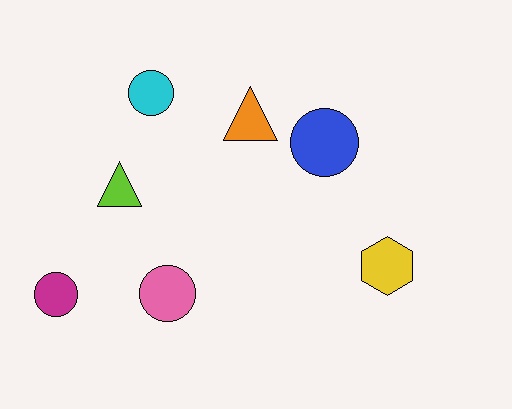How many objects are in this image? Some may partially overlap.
There are 7 objects.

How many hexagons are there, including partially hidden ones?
There is 1 hexagon.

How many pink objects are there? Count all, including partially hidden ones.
There is 1 pink object.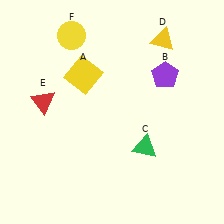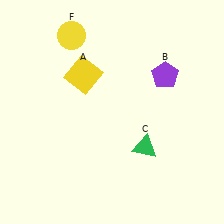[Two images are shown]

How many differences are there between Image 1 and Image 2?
There are 2 differences between the two images.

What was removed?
The yellow triangle (D), the red triangle (E) were removed in Image 2.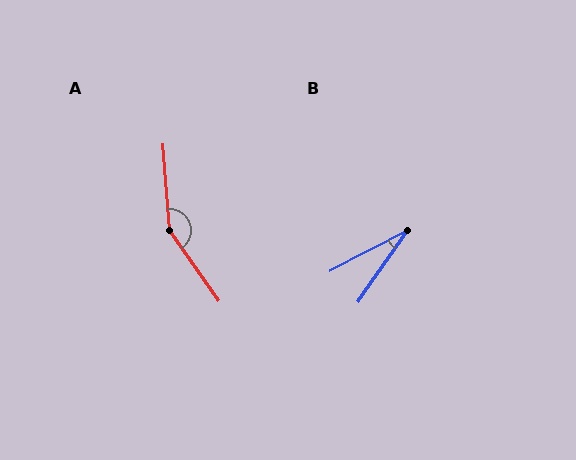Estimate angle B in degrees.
Approximately 28 degrees.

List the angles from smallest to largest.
B (28°), A (149°).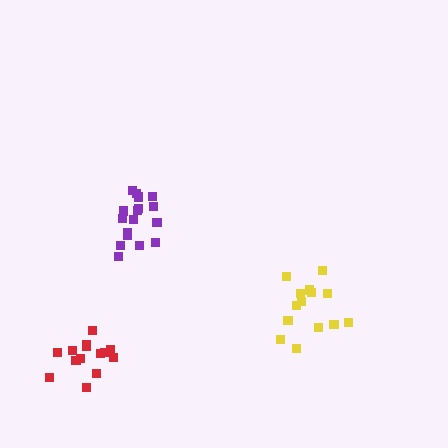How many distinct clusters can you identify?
There are 3 distinct clusters.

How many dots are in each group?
Group 1: 17 dots, Group 2: 14 dots, Group 3: 14 dots (45 total).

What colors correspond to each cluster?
The clusters are colored: purple, yellow, red.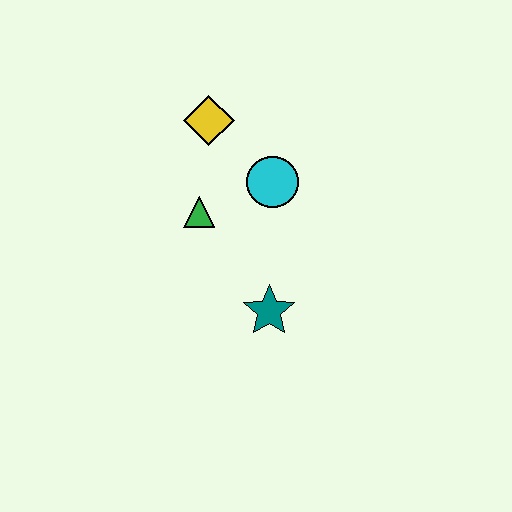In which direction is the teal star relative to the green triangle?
The teal star is below the green triangle.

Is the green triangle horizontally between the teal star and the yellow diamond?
No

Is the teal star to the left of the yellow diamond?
No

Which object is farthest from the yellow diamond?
The teal star is farthest from the yellow diamond.